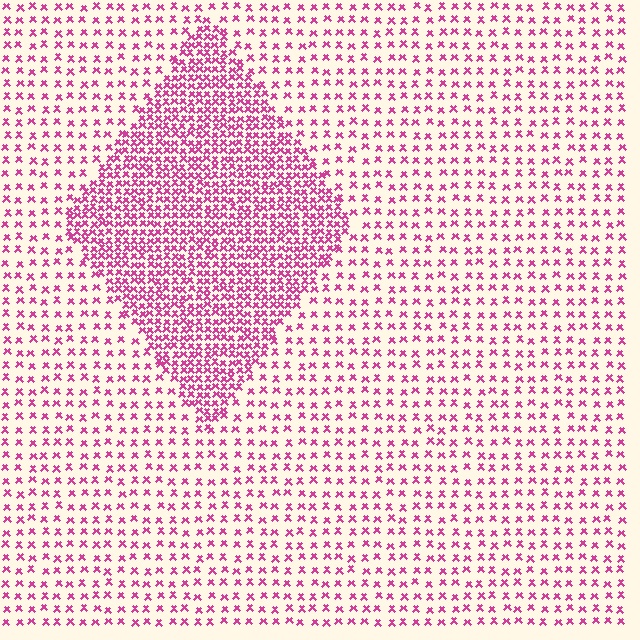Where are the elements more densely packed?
The elements are more densely packed inside the diamond boundary.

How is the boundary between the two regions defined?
The boundary is defined by a change in element density (approximately 2.5x ratio). All elements are the same color, size, and shape.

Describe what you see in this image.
The image contains small magenta elements arranged at two different densities. A diamond-shaped region is visible where the elements are more densely packed than the surrounding area.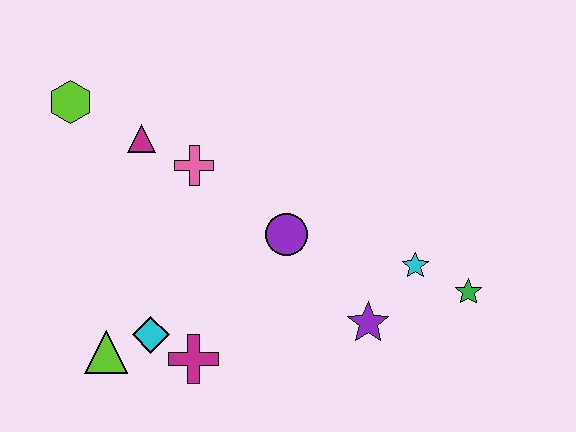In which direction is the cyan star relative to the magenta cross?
The cyan star is to the right of the magenta cross.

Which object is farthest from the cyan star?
The lime hexagon is farthest from the cyan star.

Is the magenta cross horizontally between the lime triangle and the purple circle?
Yes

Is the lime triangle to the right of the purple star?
No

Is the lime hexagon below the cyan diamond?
No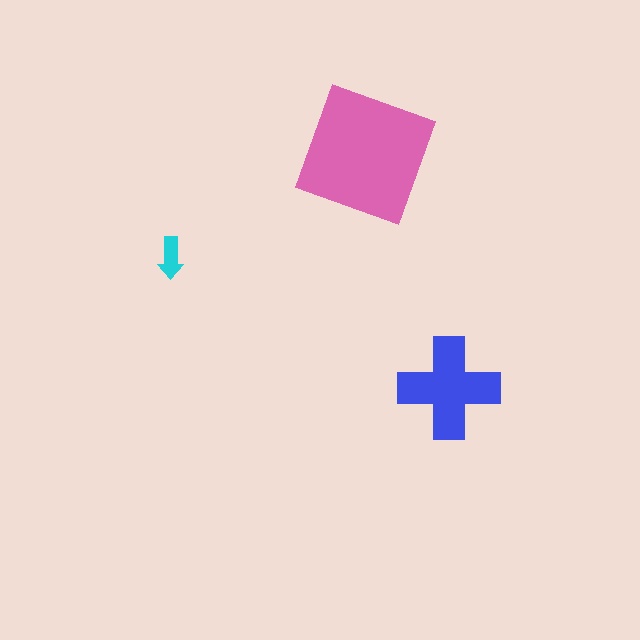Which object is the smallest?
The cyan arrow.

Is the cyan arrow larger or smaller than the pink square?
Smaller.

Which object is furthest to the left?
The cyan arrow is leftmost.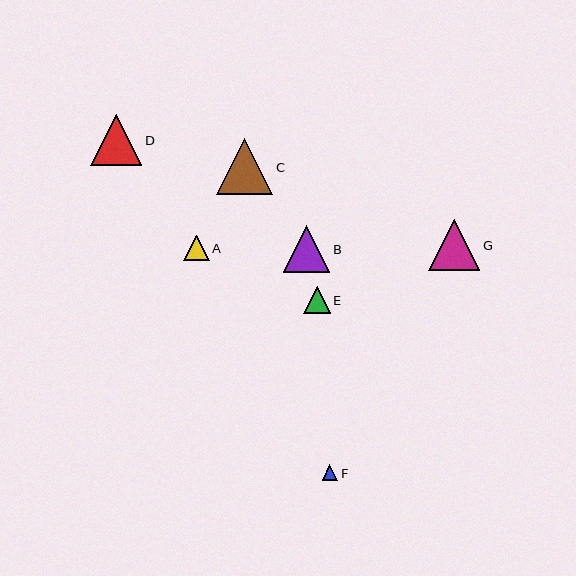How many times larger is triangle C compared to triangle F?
Triangle C is approximately 3.6 times the size of triangle F.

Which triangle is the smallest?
Triangle F is the smallest with a size of approximately 16 pixels.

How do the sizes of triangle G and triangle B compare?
Triangle G and triangle B are approximately the same size.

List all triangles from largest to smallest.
From largest to smallest: C, G, D, B, E, A, F.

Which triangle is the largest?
Triangle C is the largest with a size of approximately 57 pixels.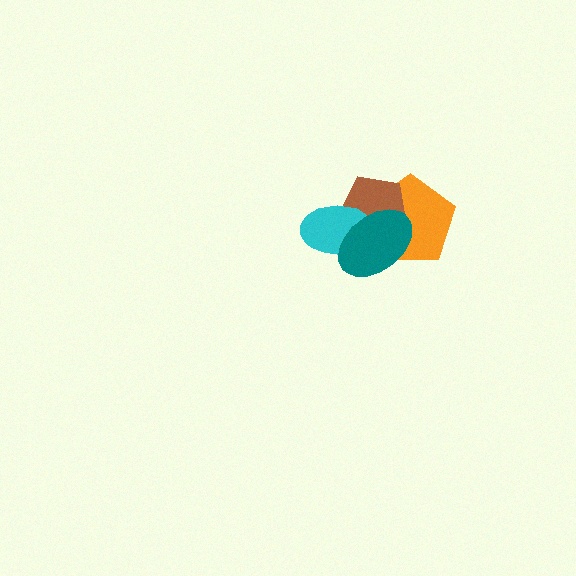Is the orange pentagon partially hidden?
Yes, it is partially covered by another shape.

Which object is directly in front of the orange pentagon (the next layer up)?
The brown pentagon is directly in front of the orange pentagon.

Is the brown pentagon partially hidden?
Yes, it is partially covered by another shape.